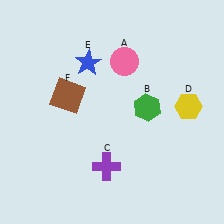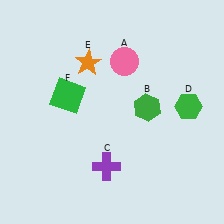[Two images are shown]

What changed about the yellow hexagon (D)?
In Image 1, D is yellow. In Image 2, it changed to green.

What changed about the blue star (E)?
In Image 1, E is blue. In Image 2, it changed to orange.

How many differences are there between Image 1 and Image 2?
There are 3 differences between the two images.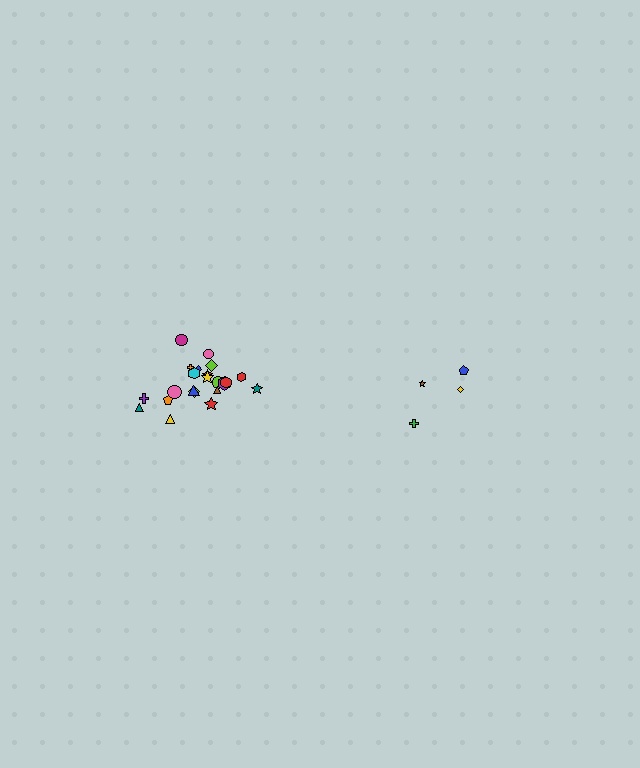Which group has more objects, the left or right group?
The left group.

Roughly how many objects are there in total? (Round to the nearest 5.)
Roughly 25 objects in total.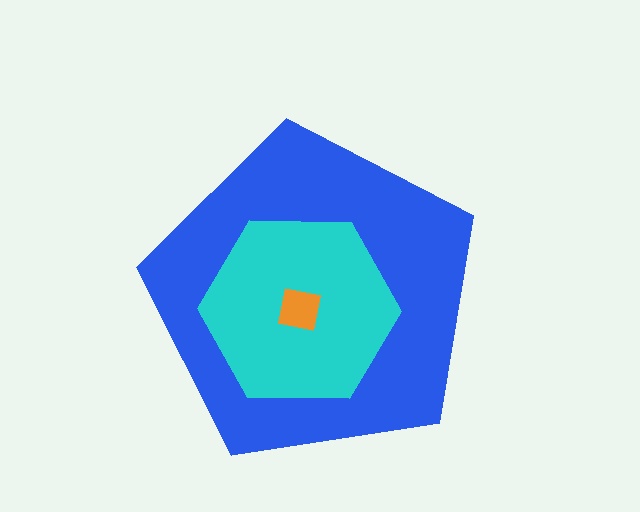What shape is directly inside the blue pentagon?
The cyan hexagon.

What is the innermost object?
The orange square.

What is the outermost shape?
The blue pentagon.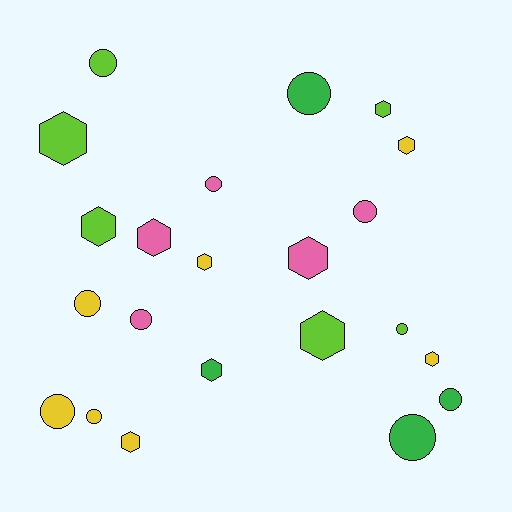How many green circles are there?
There are 3 green circles.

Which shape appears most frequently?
Circle, with 11 objects.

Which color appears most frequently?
Yellow, with 7 objects.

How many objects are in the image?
There are 22 objects.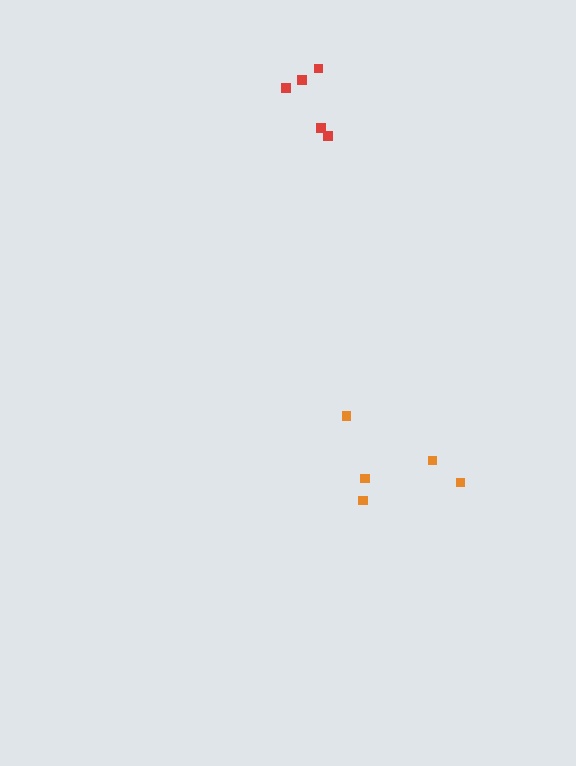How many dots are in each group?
Group 1: 5 dots, Group 2: 5 dots (10 total).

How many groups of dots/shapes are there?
There are 2 groups.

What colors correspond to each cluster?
The clusters are colored: red, orange.